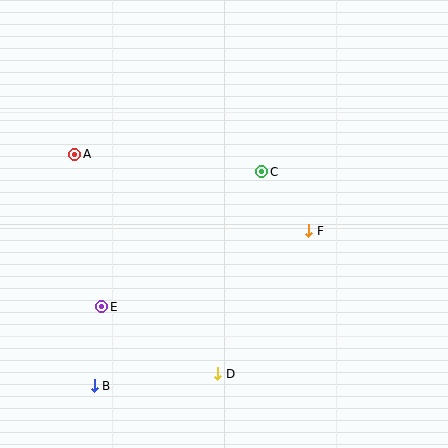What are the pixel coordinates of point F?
Point F is at (309, 231).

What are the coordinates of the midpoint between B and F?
The midpoint between B and F is at (202, 308).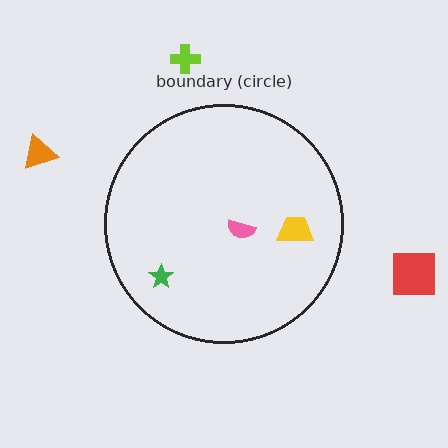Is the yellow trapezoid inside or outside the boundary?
Inside.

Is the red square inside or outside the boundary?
Outside.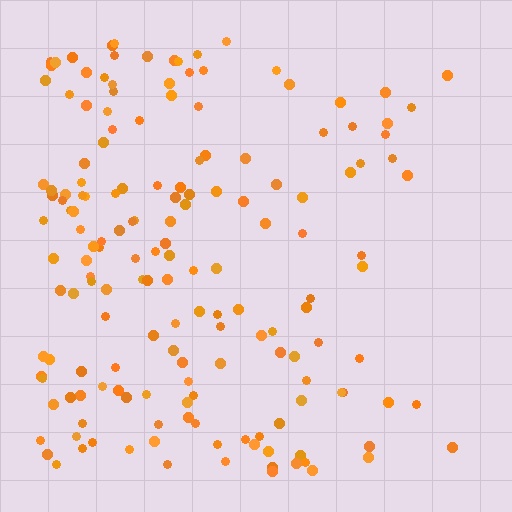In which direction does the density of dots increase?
From right to left, with the left side densest.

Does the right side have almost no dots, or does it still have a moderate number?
Still a moderate number, just noticeably fewer than the left.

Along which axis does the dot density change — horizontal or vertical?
Horizontal.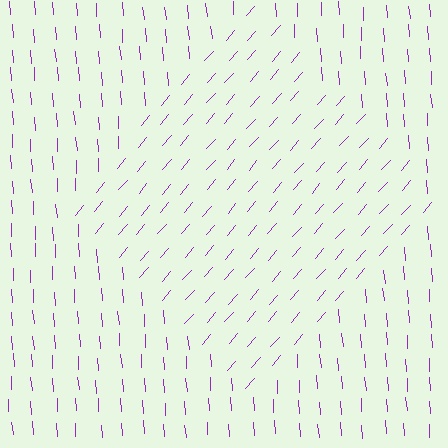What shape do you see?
I see a diamond.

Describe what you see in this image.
The image is filled with small purple line segments. A diamond region in the image has lines oriented differently from the surrounding lines, creating a visible texture boundary.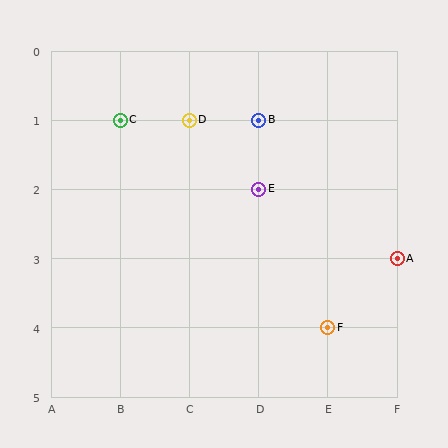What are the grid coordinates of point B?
Point B is at grid coordinates (D, 1).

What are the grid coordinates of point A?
Point A is at grid coordinates (F, 3).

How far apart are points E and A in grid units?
Points E and A are 2 columns and 1 row apart (about 2.2 grid units diagonally).